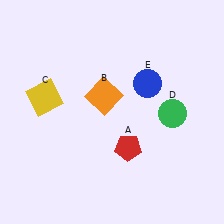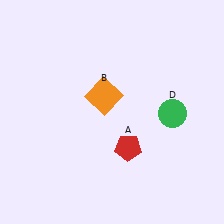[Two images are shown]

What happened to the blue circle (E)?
The blue circle (E) was removed in Image 2. It was in the top-right area of Image 1.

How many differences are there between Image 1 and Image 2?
There are 2 differences between the two images.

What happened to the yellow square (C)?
The yellow square (C) was removed in Image 2. It was in the top-left area of Image 1.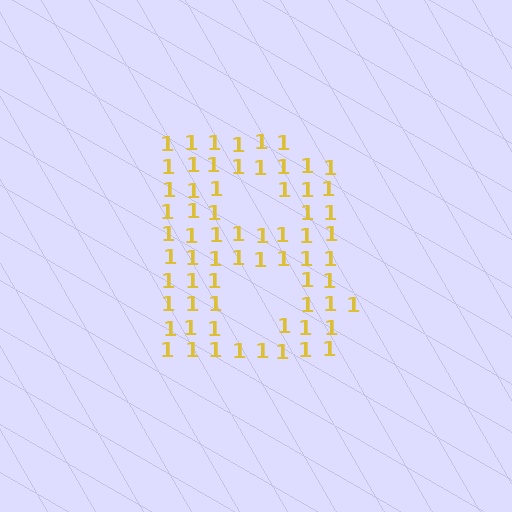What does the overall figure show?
The overall figure shows the letter B.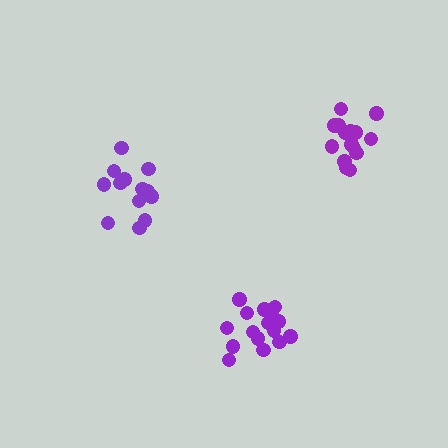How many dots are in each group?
Group 1: 17 dots, Group 2: 14 dots, Group 3: 15 dots (46 total).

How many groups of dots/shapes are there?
There are 3 groups.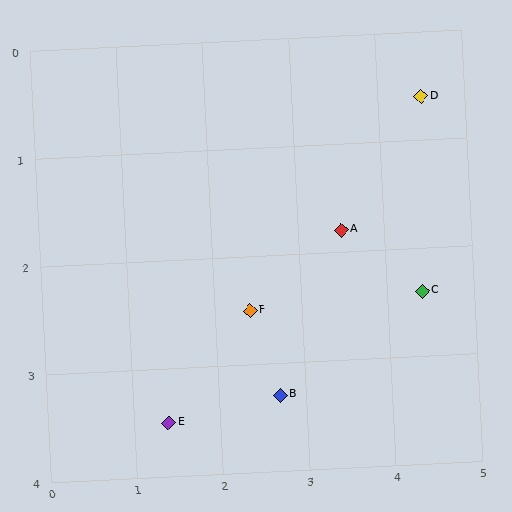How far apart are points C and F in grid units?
Points C and F are about 2.0 grid units apart.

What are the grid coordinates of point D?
Point D is at approximately (4.5, 0.6).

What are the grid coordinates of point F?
Point F is at approximately (2.4, 2.5).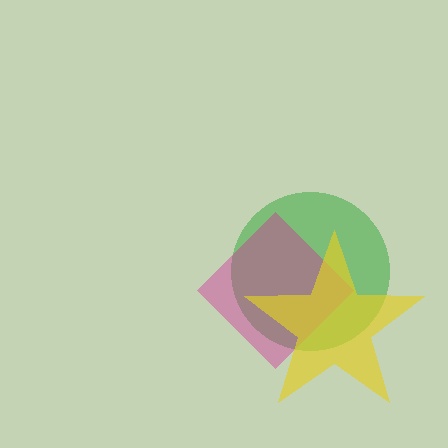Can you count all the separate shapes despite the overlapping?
Yes, there are 3 separate shapes.